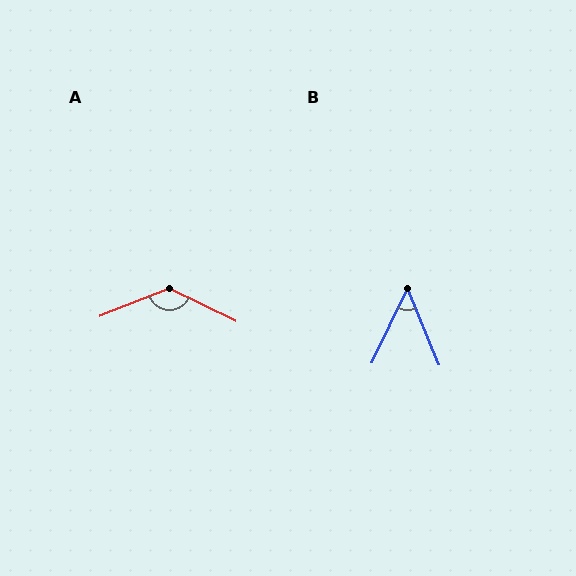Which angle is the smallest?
B, at approximately 48 degrees.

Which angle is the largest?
A, at approximately 133 degrees.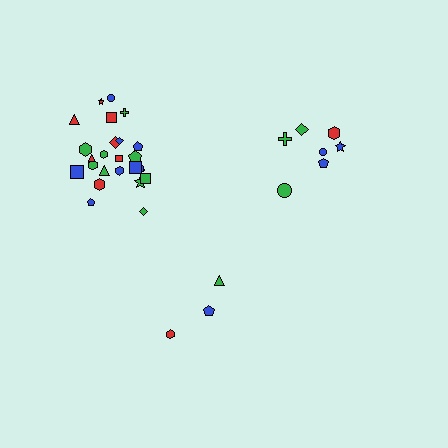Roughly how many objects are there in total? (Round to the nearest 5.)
Roughly 35 objects in total.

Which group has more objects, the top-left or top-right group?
The top-left group.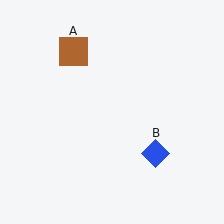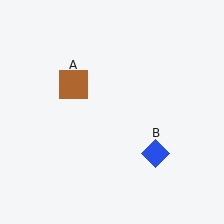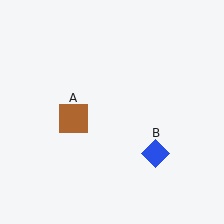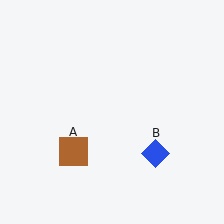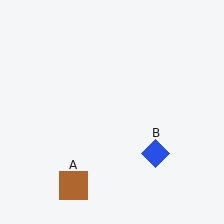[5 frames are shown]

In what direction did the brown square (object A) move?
The brown square (object A) moved down.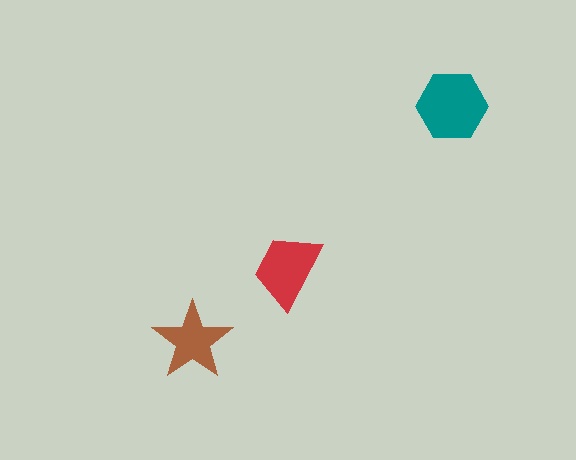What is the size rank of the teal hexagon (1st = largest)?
1st.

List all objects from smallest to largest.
The brown star, the red trapezoid, the teal hexagon.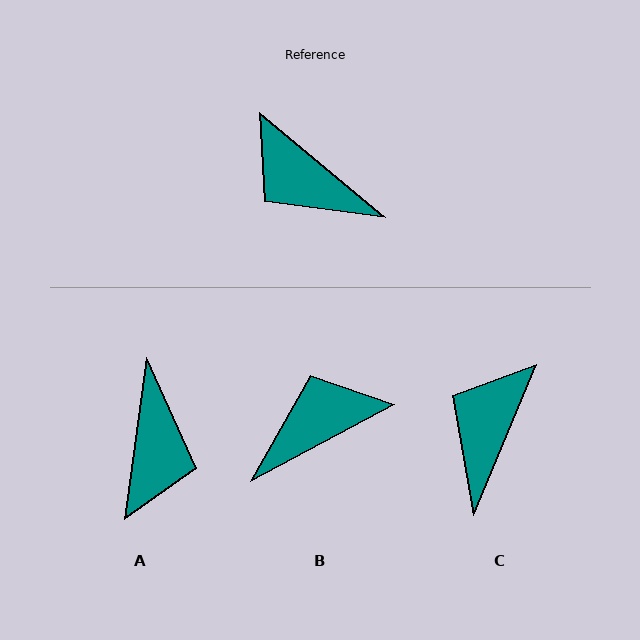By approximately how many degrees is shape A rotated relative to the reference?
Approximately 122 degrees counter-clockwise.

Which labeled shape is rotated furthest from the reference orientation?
A, about 122 degrees away.